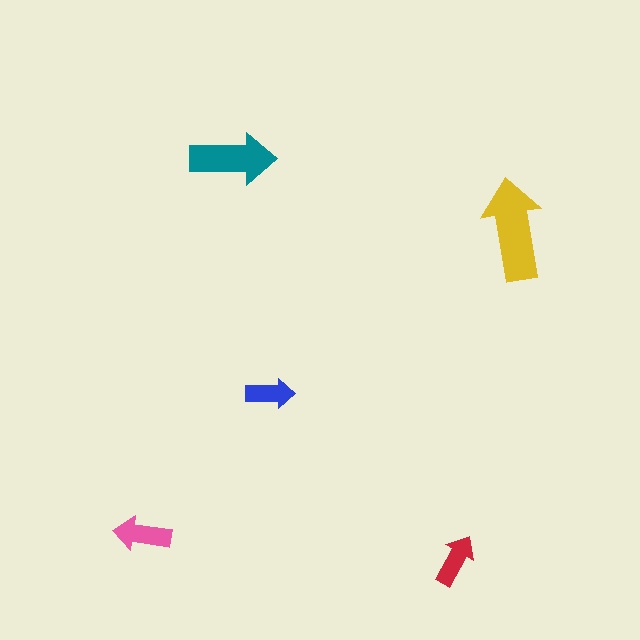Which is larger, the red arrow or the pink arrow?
The pink one.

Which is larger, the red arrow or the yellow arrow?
The yellow one.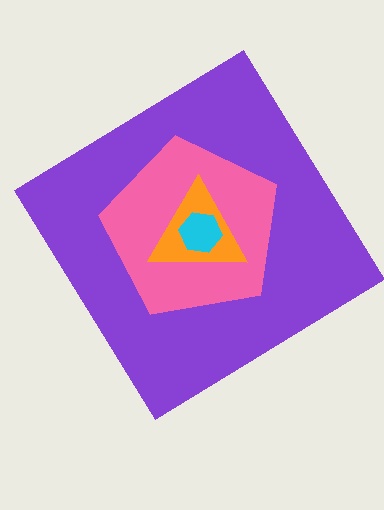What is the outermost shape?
The purple diamond.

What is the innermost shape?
The cyan hexagon.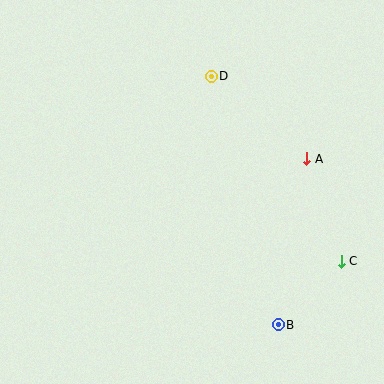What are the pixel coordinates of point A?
Point A is at (307, 159).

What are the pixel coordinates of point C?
Point C is at (341, 261).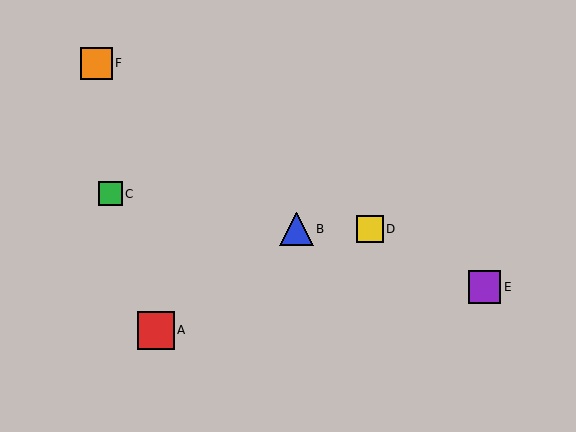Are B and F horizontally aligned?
No, B is at y≈229 and F is at y≈63.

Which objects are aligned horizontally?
Objects B, D are aligned horizontally.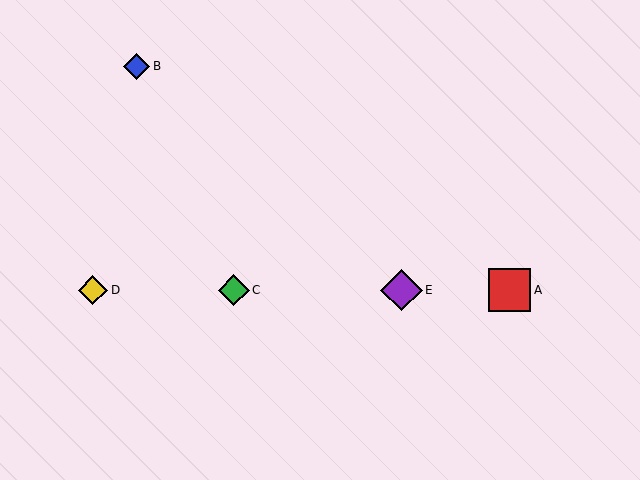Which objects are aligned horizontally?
Objects A, C, D, E are aligned horizontally.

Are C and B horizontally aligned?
No, C is at y≈290 and B is at y≈66.